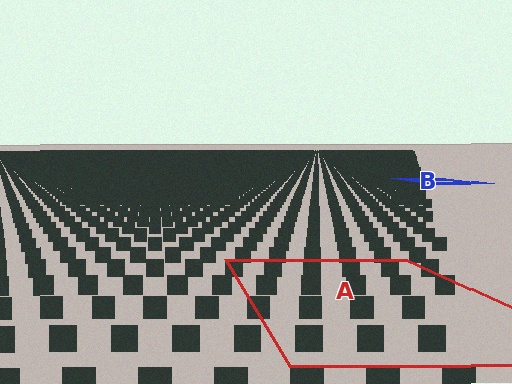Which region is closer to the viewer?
Region A is closer. The texture elements there are larger and more spread out.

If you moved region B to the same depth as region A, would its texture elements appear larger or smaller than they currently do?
They would appear larger. At a closer depth, the same texture elements are projected at a bigger on-screen size.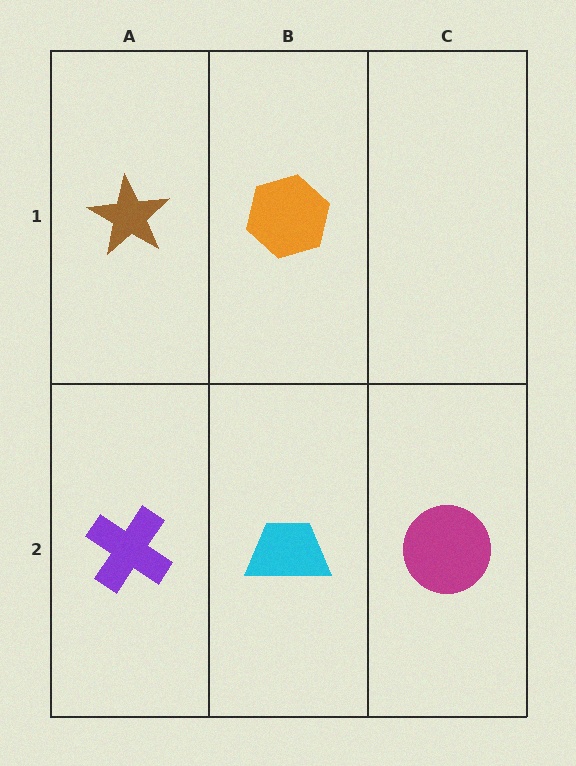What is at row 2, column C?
A magenta circle.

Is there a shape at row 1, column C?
No, that cell is empty.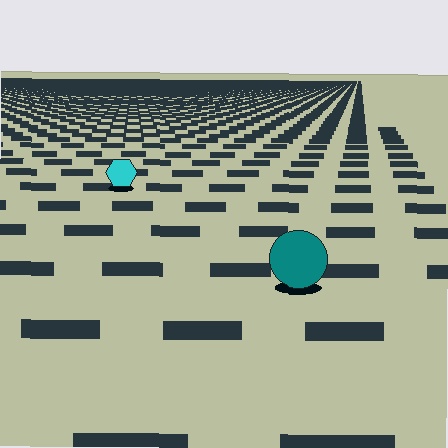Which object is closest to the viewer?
The teal circle is closest. The texture marks near it are larger and more spread out.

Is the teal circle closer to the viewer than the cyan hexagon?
Yes. The teal circle is closer — you can tell from the texture gradient: the ground texture is coarser near it.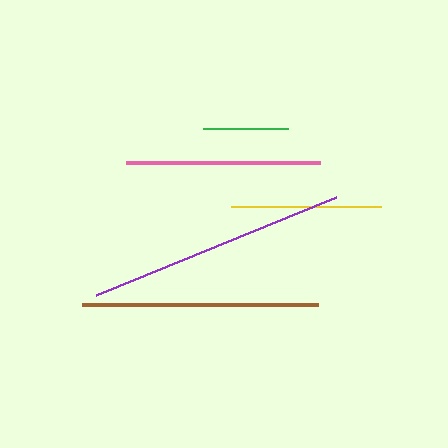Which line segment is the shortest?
The green line is the shortest at approximately 86 pixels.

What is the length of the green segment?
The green segment is approximately 86 pixels long.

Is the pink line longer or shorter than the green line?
The pink line is longer than the green line.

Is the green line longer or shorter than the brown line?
The brown line is longer than the green line.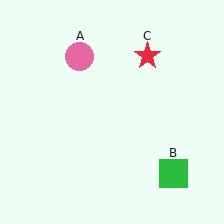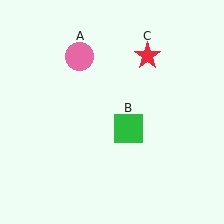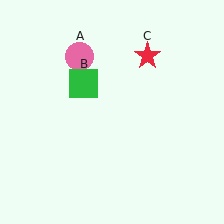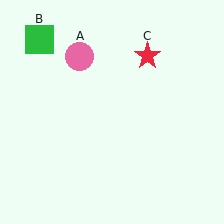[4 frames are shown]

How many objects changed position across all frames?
1 object changed position: green square (object B).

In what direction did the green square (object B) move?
The green square (object B) moved up and to the left.